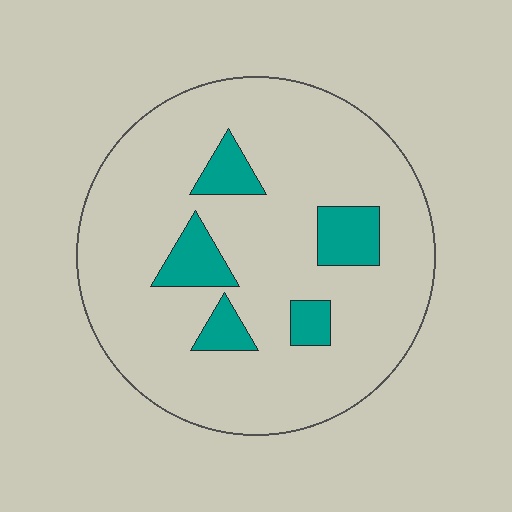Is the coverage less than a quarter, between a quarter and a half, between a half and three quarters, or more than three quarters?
Less than a quarter.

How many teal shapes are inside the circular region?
5.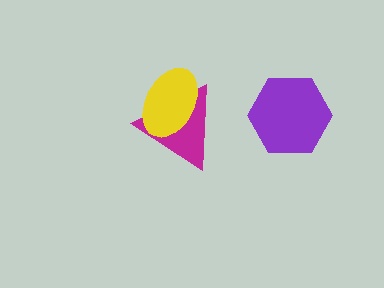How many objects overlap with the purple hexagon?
0 objects overlap with the purple hexagon.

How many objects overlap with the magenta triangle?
1 object overlaps with the magenta triangle.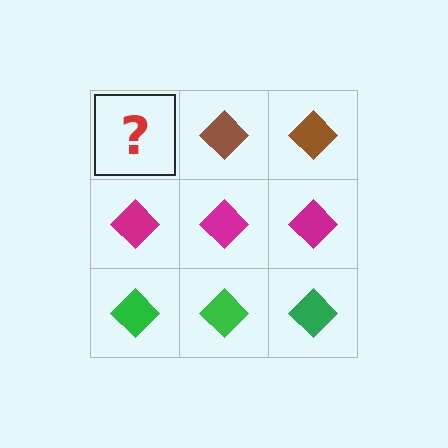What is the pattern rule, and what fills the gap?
The rule is that each row has a consistent color. The gap should be filled with a brown diamond.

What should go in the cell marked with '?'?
The missing cell should contain a brown diamond.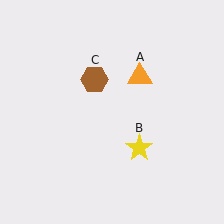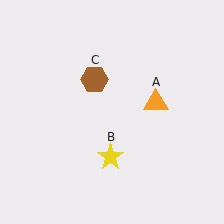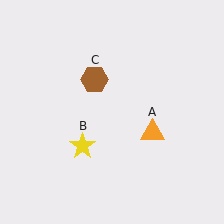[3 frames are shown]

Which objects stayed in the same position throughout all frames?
Brown hexagon (object C) remained stationary.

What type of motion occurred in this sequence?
The orange triangle (object A), yellow star (object B) rotated clockwise around the center of the scene.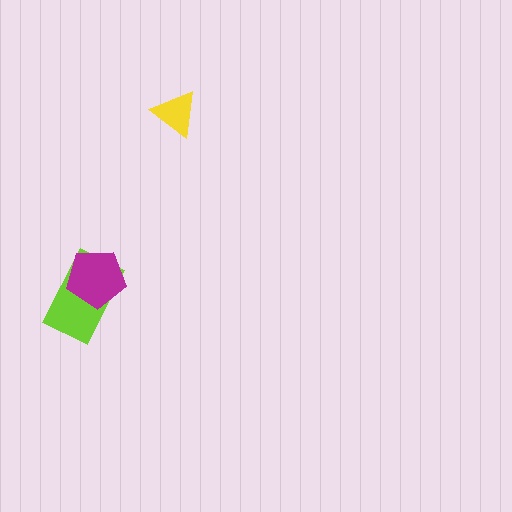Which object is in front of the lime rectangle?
The magenta pentagon is in front of the lime rectangle.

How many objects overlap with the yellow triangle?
0 objects overlap with the yellow triangle.